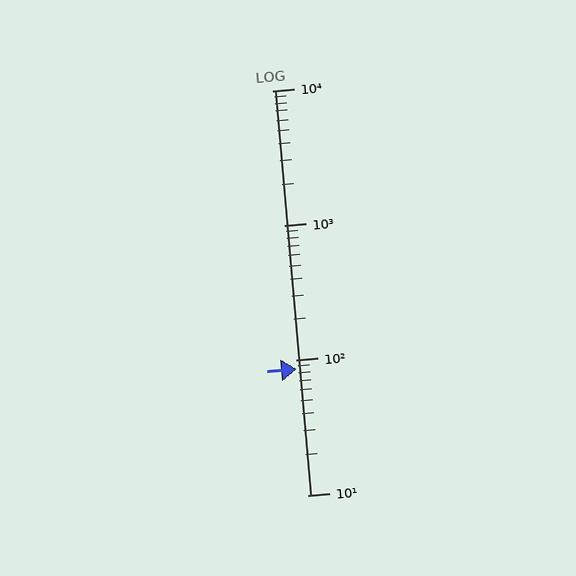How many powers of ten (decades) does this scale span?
The scale spans 3 decades, from 10 to 10000.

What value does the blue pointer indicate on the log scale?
The pointer indicates approximately 86.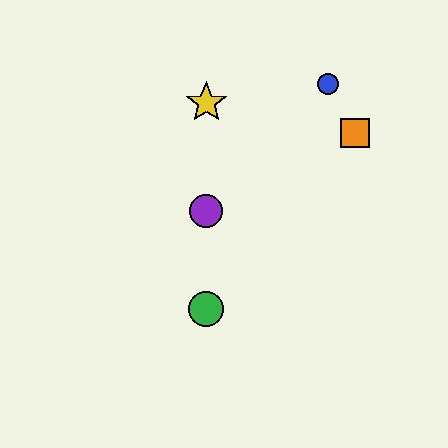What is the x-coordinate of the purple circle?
The purple circle is at x≈206.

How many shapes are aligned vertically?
4 shapes (the red diamond, the green circle, the yellow star, the purple circle) are aligned vertically.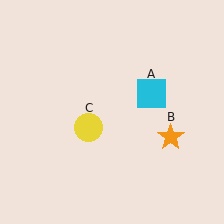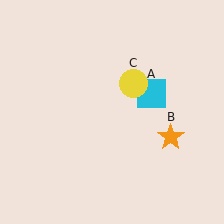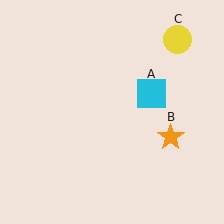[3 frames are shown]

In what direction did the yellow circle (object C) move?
The yellow circle (object C) moved up and to the right.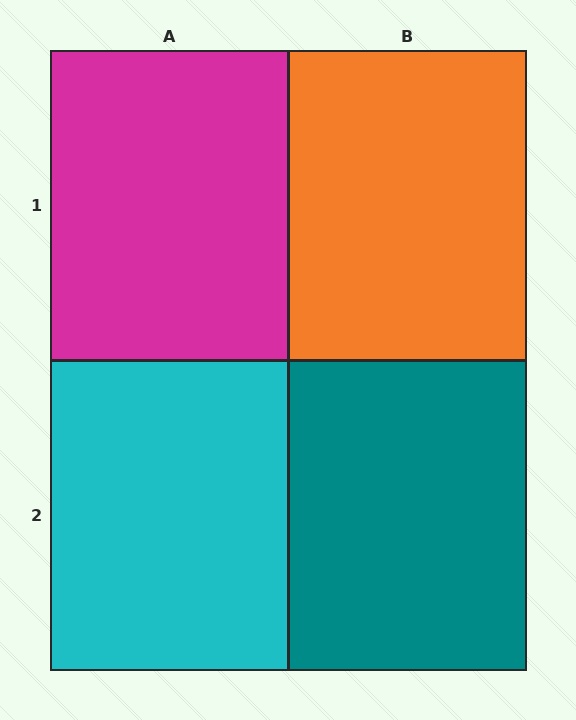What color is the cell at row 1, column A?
Magenta.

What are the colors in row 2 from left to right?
Cyan, teal.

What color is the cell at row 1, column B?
Orange.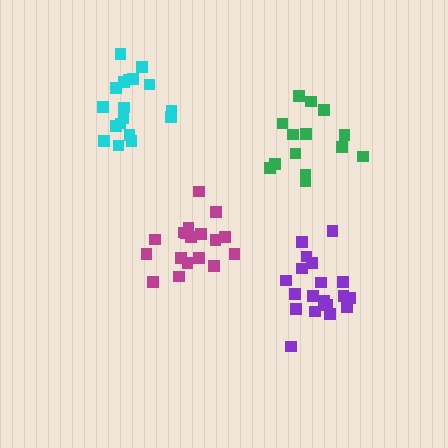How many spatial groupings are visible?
There are 4 spatial groupings.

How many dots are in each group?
Group 1: 14 dots, Group 2: 18 dots, Group 3: 19 dots, Group 4: 18 dots (69 total).